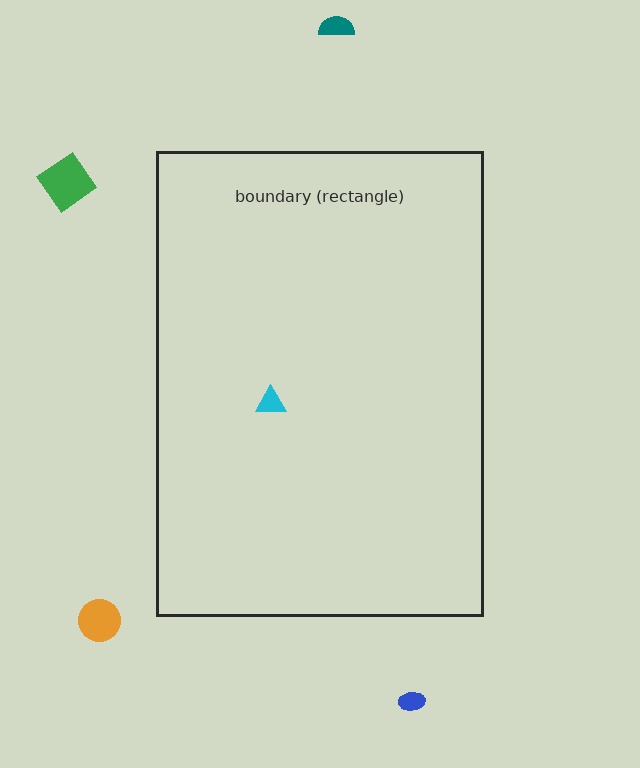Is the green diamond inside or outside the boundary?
Outside.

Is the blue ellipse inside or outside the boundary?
Outside.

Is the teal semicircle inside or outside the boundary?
Outside.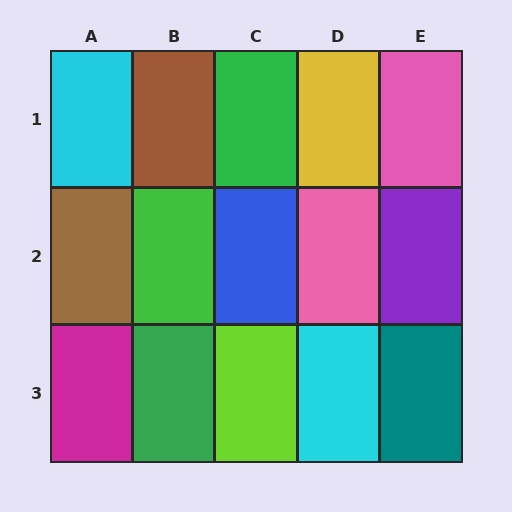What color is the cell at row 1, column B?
Brown.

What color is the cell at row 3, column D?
Cyan.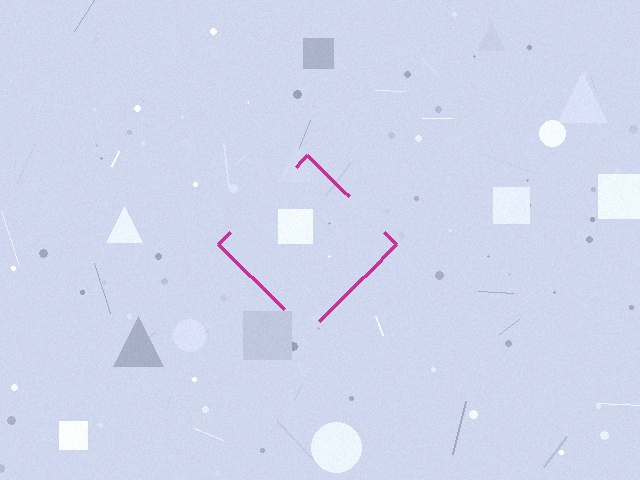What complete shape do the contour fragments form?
The contour fragments form a diamond.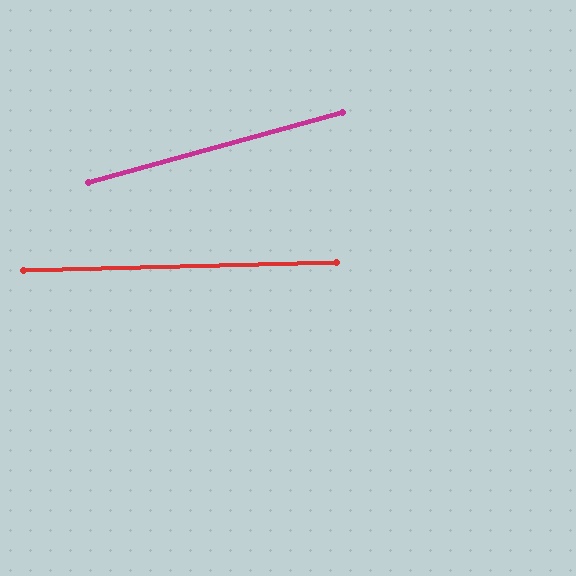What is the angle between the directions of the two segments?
Approximately 14 degrees.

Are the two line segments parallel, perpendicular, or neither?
Neither parallel nor perpendicular — they differ by about 14°.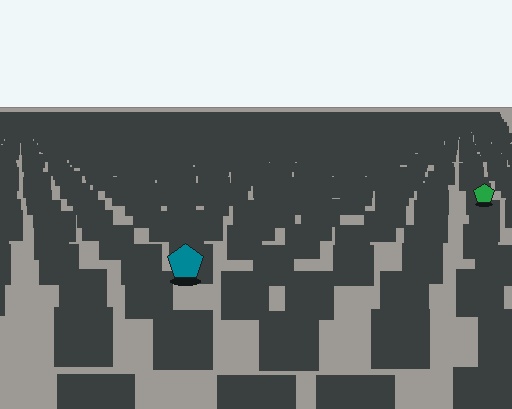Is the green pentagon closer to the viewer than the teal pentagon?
No. The teal pentagon is closer — you can tell from the texture gradient: the ground texture is coarser near it.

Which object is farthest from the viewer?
The green pentagon is farthest from the viewer. It appears smaller and the ground texture around it is denser.